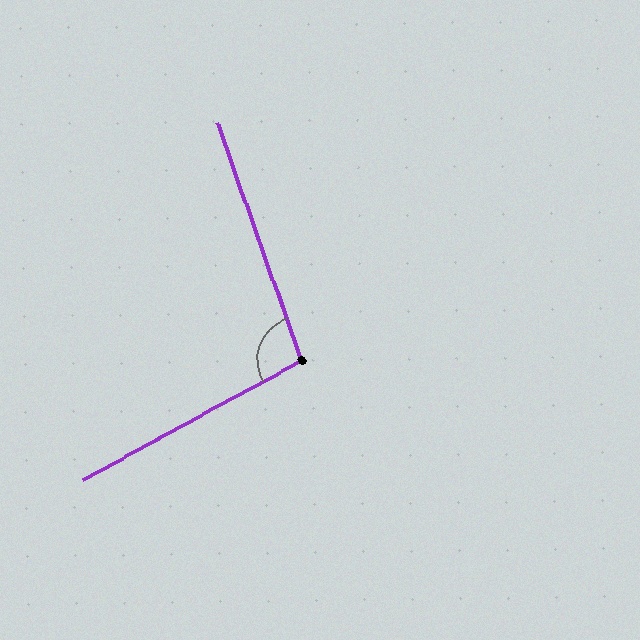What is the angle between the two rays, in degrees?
Approximately 99 degrees.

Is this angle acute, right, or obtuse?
It is obtuse.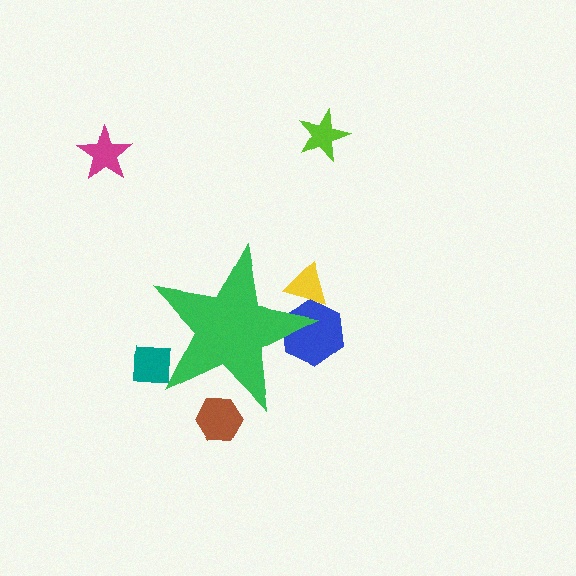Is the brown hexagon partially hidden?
Yes, the brown hexagon is partially hidden behind the green star.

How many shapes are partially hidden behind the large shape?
4 shapes are partially hidden.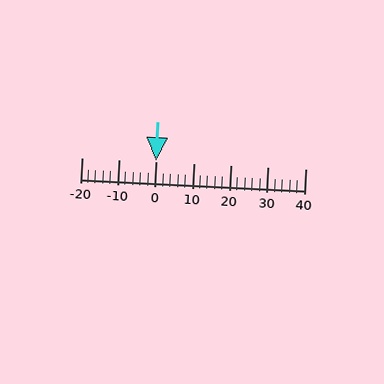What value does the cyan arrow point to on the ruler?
The cyan arrow points to approximately 0.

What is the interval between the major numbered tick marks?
The major tick marks are spaced 10 units apart.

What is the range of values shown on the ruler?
The ruler shows values from -20 to 40.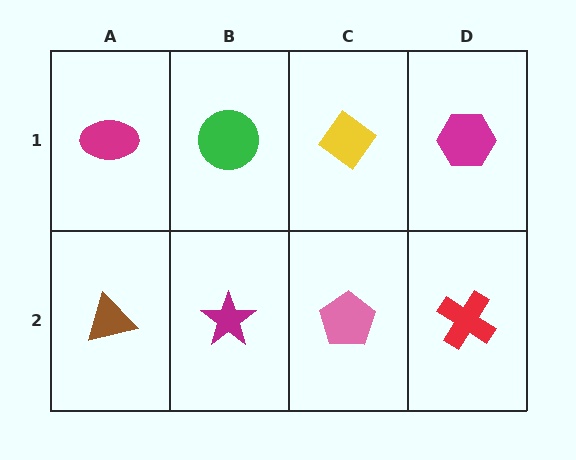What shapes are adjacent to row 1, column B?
A magenta star (row 2, column B), a magenta ellipse (row 1, column A), a yellow diamond (row 1, column C).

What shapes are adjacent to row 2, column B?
A green circle (row 1, column B), a brown triangle (row 2, column A), a pink pentagon (row 2, column C).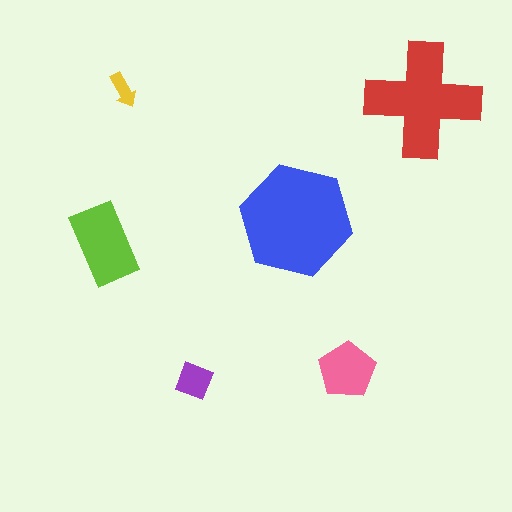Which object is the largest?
The blue hexagon.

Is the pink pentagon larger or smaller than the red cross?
Smaller.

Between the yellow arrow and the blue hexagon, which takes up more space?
The blue hexagon.